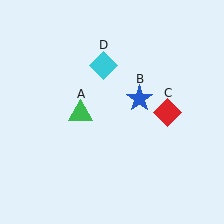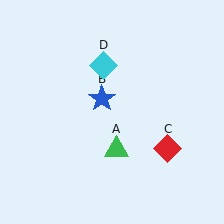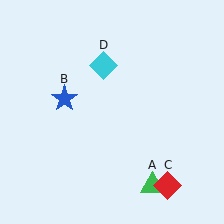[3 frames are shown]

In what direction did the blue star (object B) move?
The blue star (object B) moved left.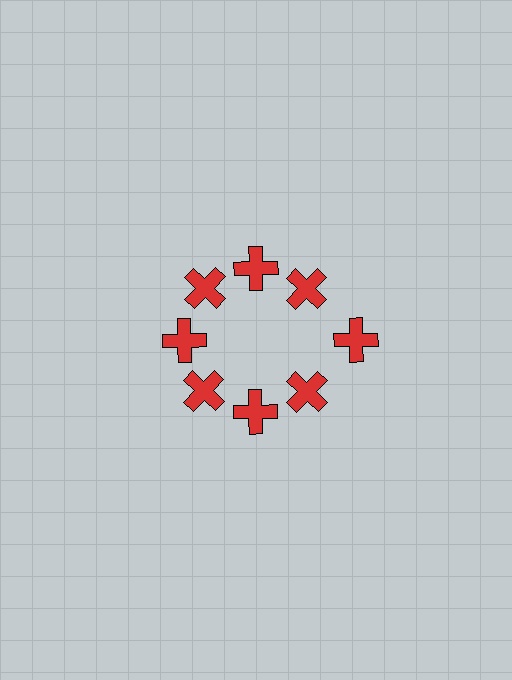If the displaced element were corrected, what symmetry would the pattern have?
It would have 8-fold rotational symmetry — the pattern would map onto itself every 45 degrees.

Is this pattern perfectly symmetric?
No. The 8 red crosses are arranged in a ring, but one element near the 3 o'clock position is pushed outward from the center, breaking the 8-fold rotational symmetry.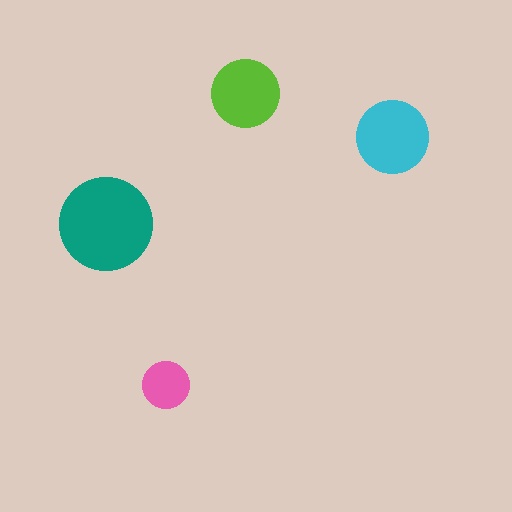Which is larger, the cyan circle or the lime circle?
The cyan one.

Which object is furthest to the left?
The teal circle is leftmost.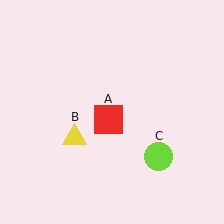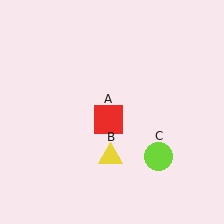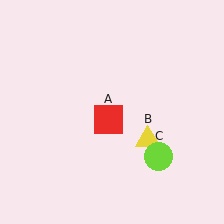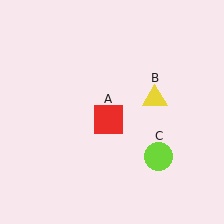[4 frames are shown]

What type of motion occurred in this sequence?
The yellow triangle (object B) rotated counterclockwise around the center of the scene.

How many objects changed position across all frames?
1 object changed position: yellow triangle (object B).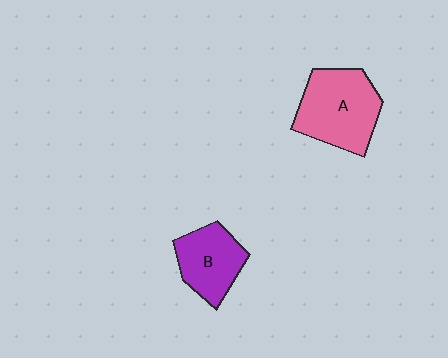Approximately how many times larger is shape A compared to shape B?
Approximately 1.4 times.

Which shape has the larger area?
Shape A (pink).